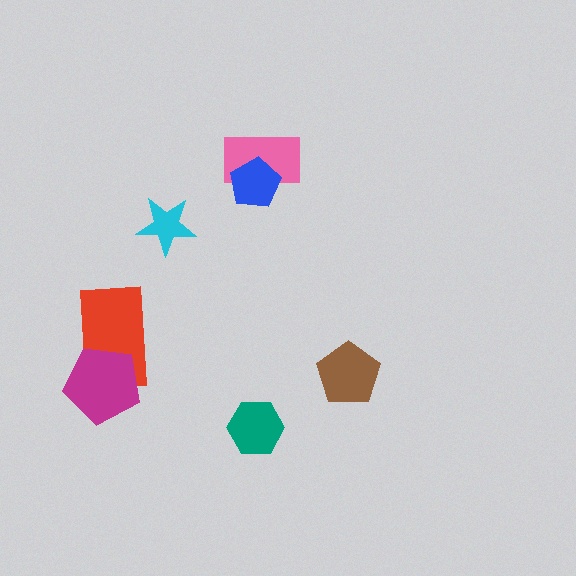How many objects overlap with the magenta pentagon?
1 object overlaps with the magenta pentagon.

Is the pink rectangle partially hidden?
Yes, it is partially covered by another shape.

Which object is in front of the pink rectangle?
The blue pentagon is in front of the pink rectangle.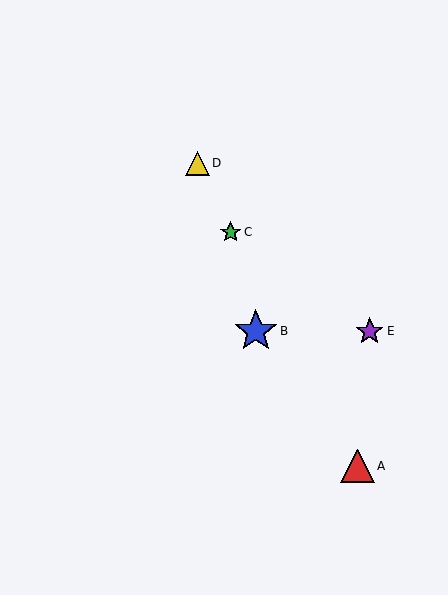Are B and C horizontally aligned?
No, B is at y≈331 and C is at y≈232.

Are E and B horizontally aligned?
Yes, both are at y≈331.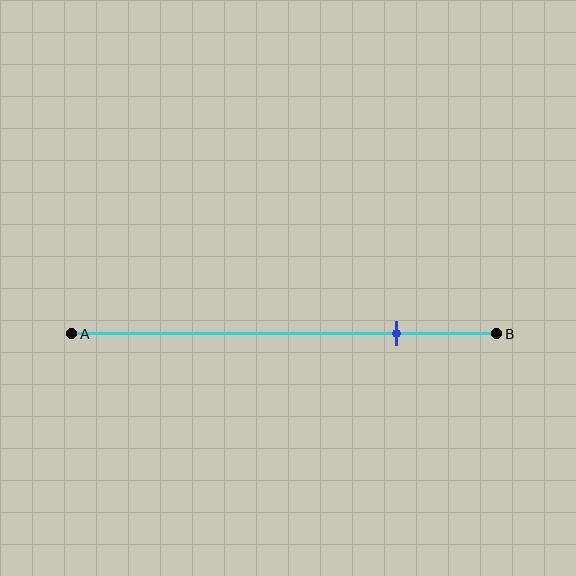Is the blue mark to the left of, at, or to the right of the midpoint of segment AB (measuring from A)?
The blue mark is to the right of the midpoint of segment AB.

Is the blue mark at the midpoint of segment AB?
No, the mark is at about 75% from A, not at the 50% midpoint.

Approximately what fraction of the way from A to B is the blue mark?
The blue mark is approximately 75% of the way from A to B.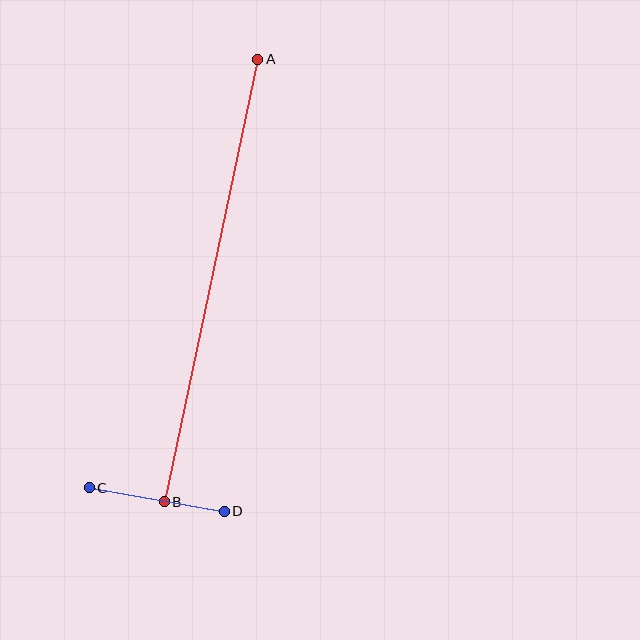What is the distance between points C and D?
The distance is approximately 137 pixels.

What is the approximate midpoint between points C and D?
The midpoint is at approximately (157, 499) pixels.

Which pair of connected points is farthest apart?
Points A and B are farthest apart.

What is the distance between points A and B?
The distance is approximately 452 pixels.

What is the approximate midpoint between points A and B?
The midpoint is at approximately (211, 281) pixels.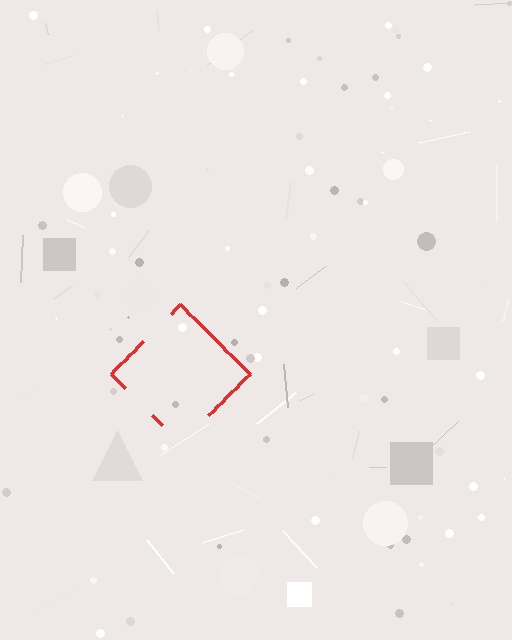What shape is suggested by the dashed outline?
The dashed outline suggests a diamond.